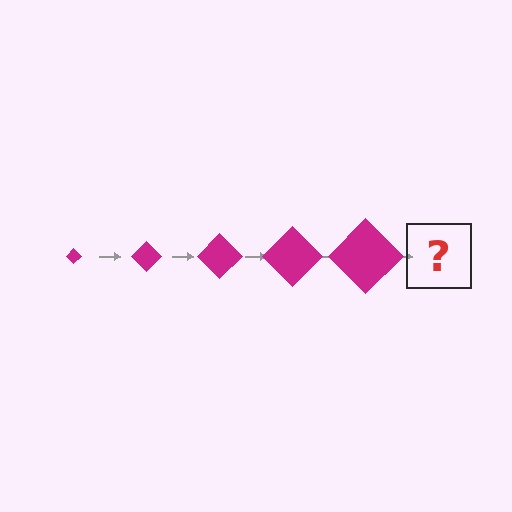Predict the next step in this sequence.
The next step is a magenta diamond, larger than the previous one.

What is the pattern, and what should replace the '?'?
The pattern is that the diamond gets progressively larger each step. The '?' should be a magenta diamond, larger than the previous one.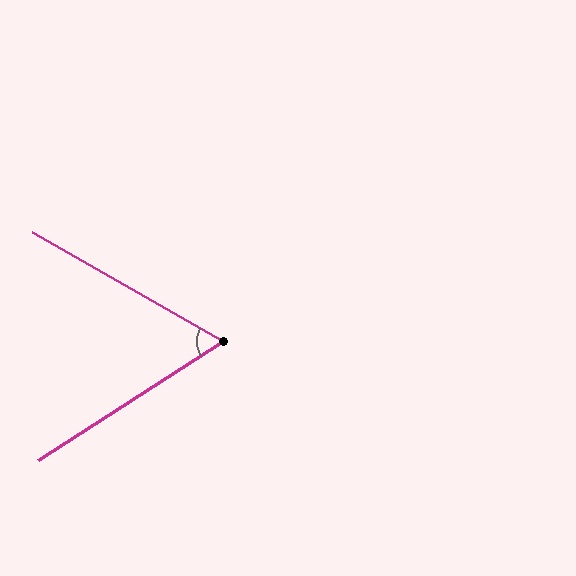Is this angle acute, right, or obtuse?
It is acute.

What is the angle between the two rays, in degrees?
Approximately 63 degrees.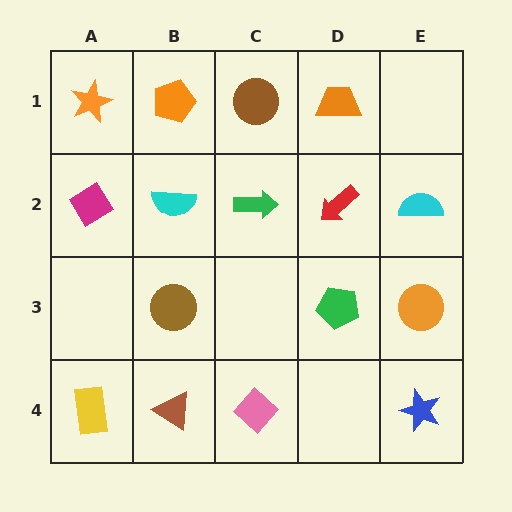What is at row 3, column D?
A green pentagon.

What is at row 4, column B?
A brown triangle.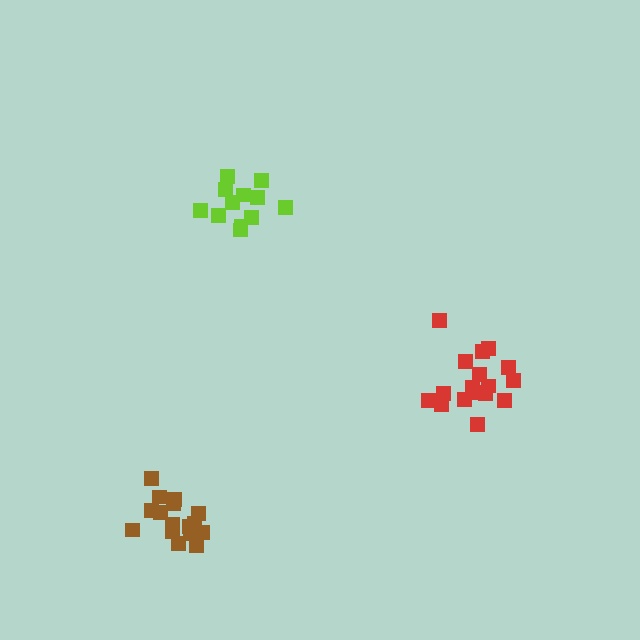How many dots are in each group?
Group 1: 16 dots, Group 2: 12 dots, Group 3: 17 dots (45 total).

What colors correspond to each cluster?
The clusters are colored: brown, lime, red.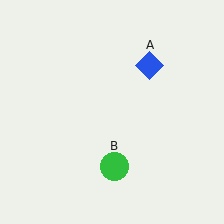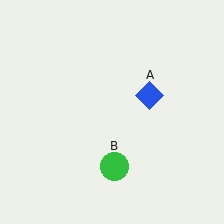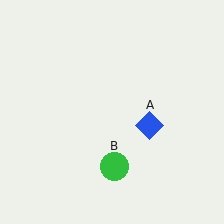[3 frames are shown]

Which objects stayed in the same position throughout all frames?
Green circle (object B) remained stationary.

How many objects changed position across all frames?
1 object changed position: blue diamond (object A).